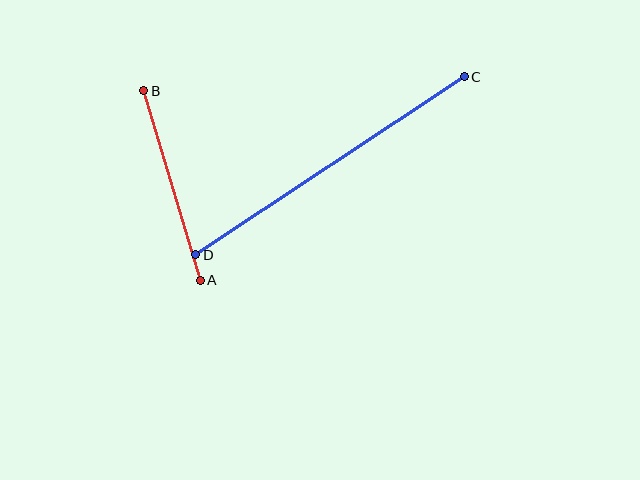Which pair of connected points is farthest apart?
Points C and D are farthest apart.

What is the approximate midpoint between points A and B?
The midpoint is at approximately (172, 185) pixels.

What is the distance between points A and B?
The distance is approximately 198 pixels.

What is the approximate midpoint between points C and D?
The midpoint is at approximately (330, 166) pixels.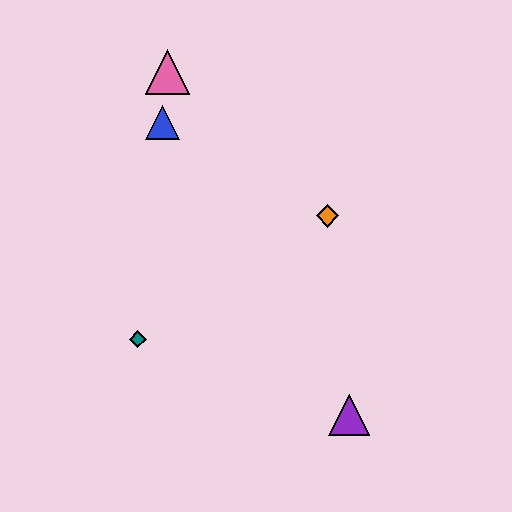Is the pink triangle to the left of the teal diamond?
No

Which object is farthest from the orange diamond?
The teal diamond is farthest from the orange diamond.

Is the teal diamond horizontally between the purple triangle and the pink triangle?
No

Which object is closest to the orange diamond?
The blue triangle is closest to the orange diamond.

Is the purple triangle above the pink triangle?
No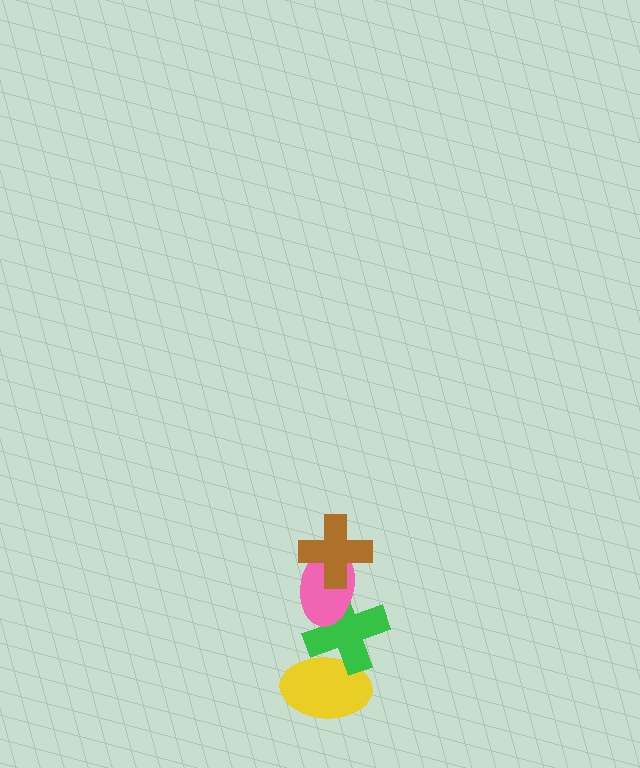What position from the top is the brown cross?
The brown cross is 1st from the top.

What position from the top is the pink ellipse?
The pink ellipse is 2nd from the top.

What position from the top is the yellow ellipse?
The yellow ellipse is 4th from the top.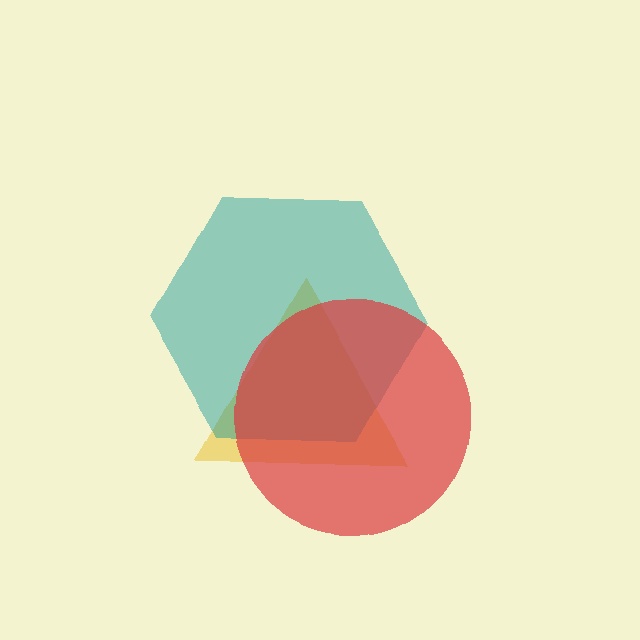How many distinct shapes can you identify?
There are 3 distinct shapes: a yellow triangle, a teal hexagon, a red circle.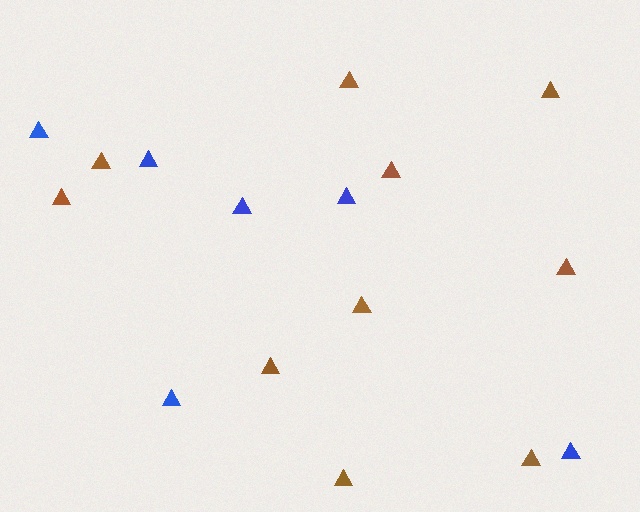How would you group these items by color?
There are 2 groups: one group of blue triangles (6) and one group of brown triangles (10).